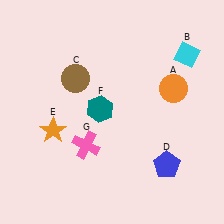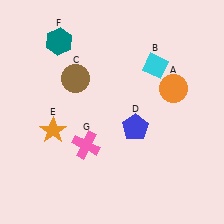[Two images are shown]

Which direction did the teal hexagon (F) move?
The teal hexagon (F) moved up.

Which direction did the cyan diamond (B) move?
The cyan diamond (B) moved left.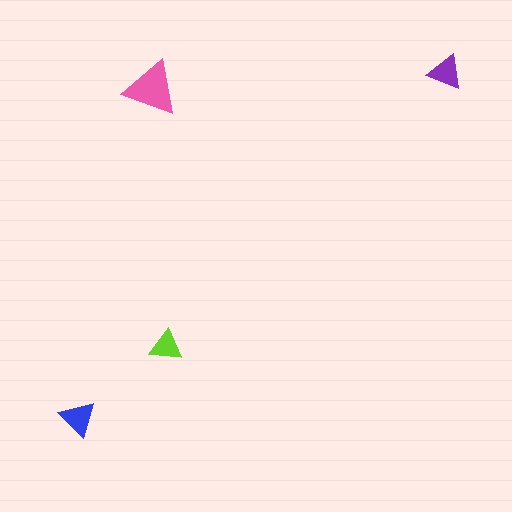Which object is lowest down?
The blue triangle is bottommost.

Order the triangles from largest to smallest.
the pink one, the blue one, the purple one, the lime one.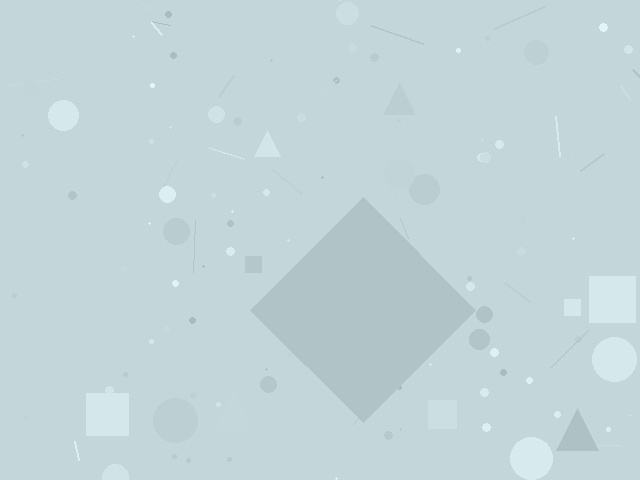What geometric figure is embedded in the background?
A diamond is embedded in the background.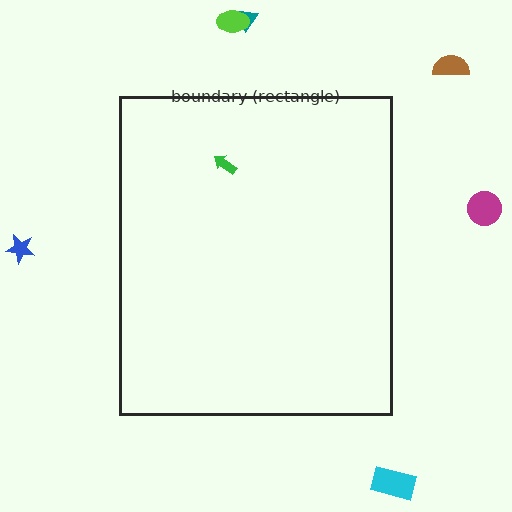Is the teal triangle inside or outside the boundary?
Outside.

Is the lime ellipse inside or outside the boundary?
Outside.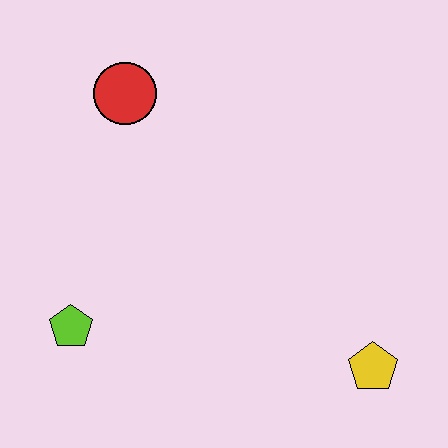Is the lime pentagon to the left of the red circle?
Yes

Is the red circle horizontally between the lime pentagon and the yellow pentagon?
Yes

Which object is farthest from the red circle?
The yellow pentagon is farthest from the red circle.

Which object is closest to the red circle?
The lime pentagon is closest to the red circle.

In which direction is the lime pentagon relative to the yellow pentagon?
The lime pentagon is to the left of the yellow pentagon.